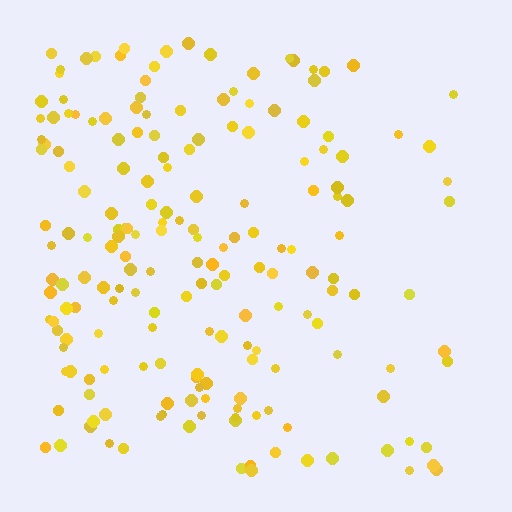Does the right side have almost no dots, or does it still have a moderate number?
Still a moderate number, just noticeably fewer than the left.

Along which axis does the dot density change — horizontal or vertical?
Horizontal.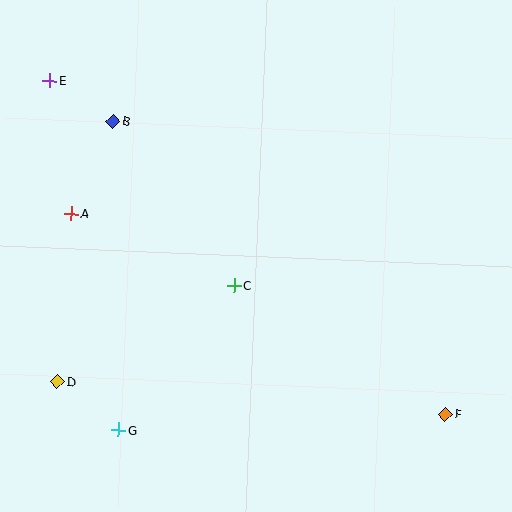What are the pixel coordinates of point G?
Point G is at (118, 430).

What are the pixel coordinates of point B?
Point B is at (113, 121).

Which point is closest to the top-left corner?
Point E is closest to the top-left corner.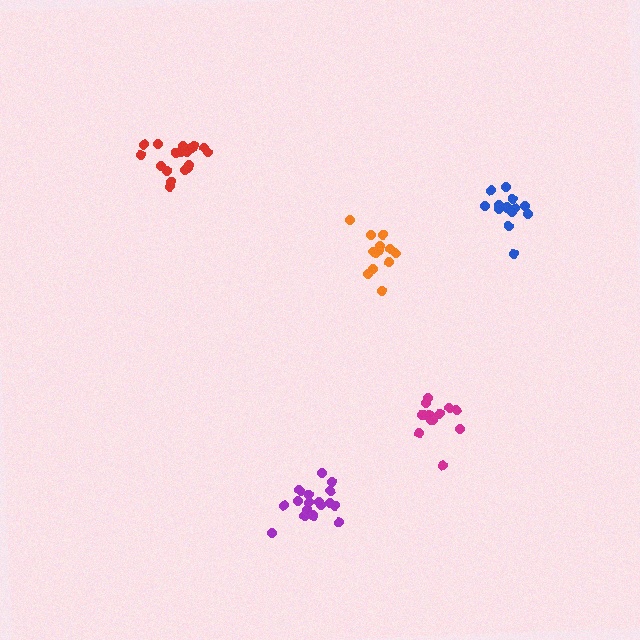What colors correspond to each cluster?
The clusters are colored: orange, magenta, red, blue, purple.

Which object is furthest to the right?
The blue cluster is rightmost.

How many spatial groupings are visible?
There are 5 spatial groupings.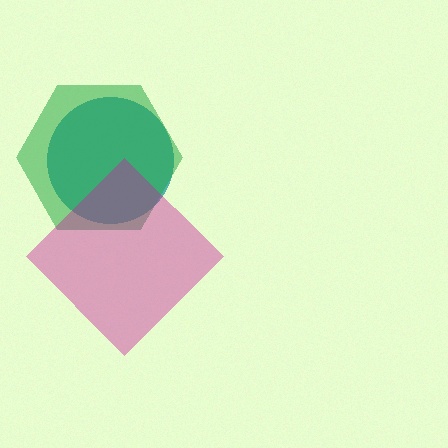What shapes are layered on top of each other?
The layered shapes are: a teal circle, a green hexagon, a magenta diamond.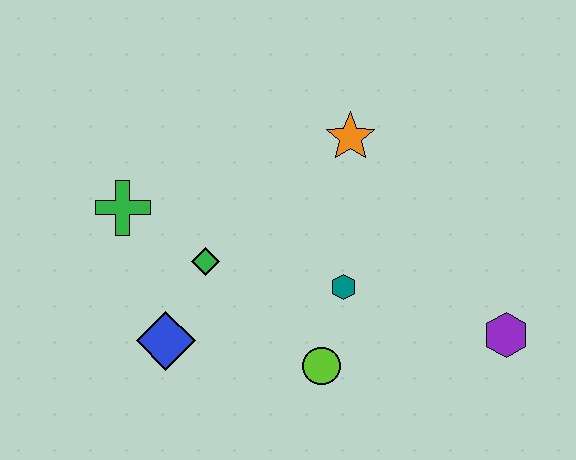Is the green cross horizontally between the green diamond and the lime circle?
No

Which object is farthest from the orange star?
The blue diamond is farthest from the orange star.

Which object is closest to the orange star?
The teal hexagon is closest to the orange star.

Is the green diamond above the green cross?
No